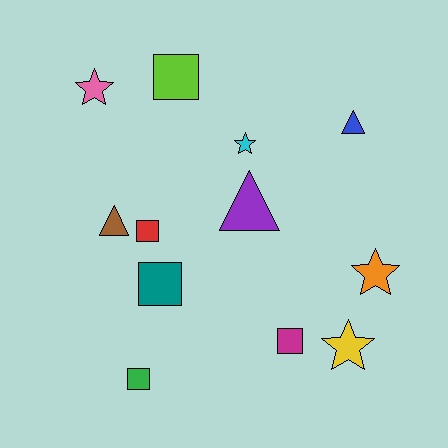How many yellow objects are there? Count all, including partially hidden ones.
There is 1 yellow object.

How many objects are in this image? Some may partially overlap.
There are 12 objects.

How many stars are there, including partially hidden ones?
There are 4 stars.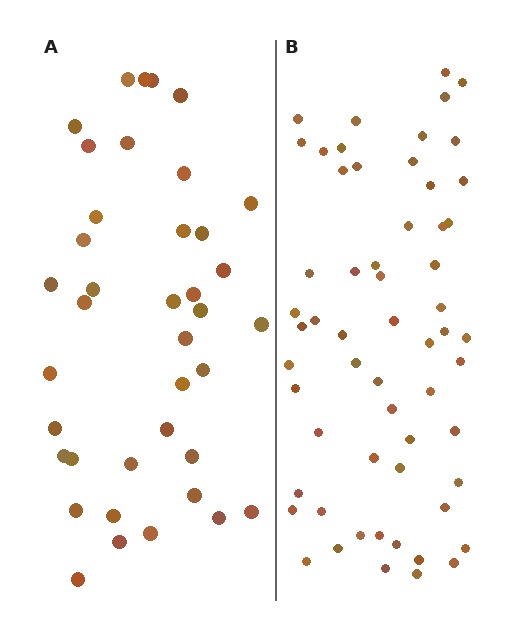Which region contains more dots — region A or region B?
Region B (the right region) has more dots.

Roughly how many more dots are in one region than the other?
Region B has approximately 20 more dots than region A.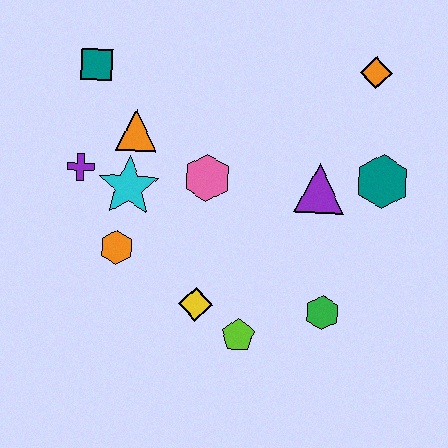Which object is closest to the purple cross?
The cyan star is closest to the purple cross.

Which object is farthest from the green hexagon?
The teal square is farthest from the green hexagon.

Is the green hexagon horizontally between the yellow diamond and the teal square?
No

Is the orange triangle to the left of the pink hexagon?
Yes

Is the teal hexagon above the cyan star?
Yes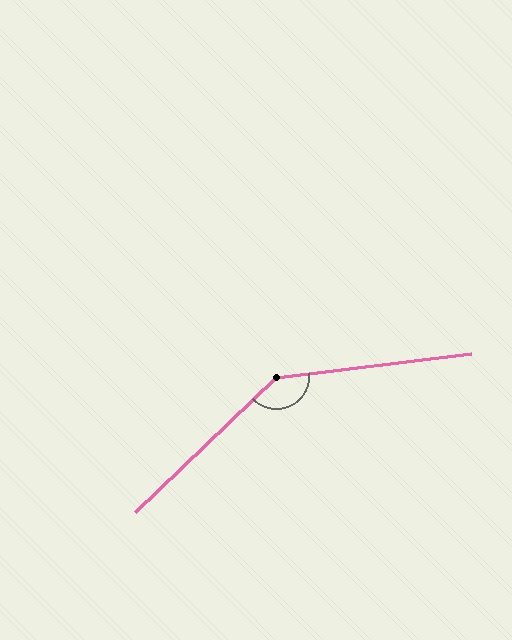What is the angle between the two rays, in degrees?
Approximately 143 degrees.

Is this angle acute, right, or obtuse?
It is obtuse.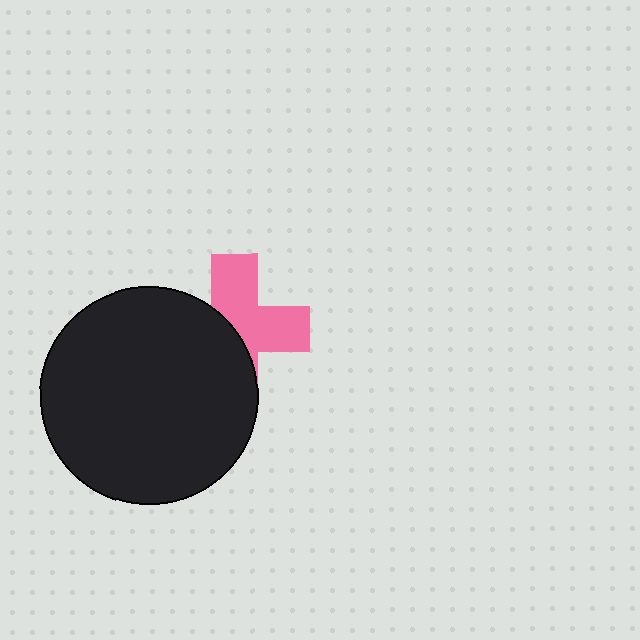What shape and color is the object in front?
The object in front is a black circle.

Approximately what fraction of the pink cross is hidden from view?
Roughly 49% of the pink cross is hidden behind the black circle.